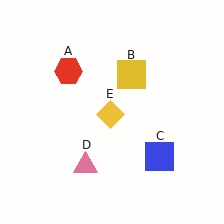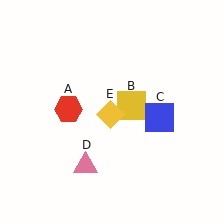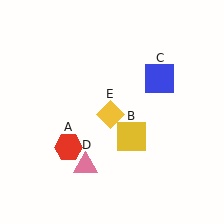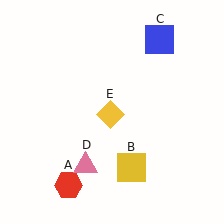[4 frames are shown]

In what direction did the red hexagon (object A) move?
The red hexagon (object A) moved down.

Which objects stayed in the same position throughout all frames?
Pink triangle (object D) and yellow diamond (object E) remained stationary.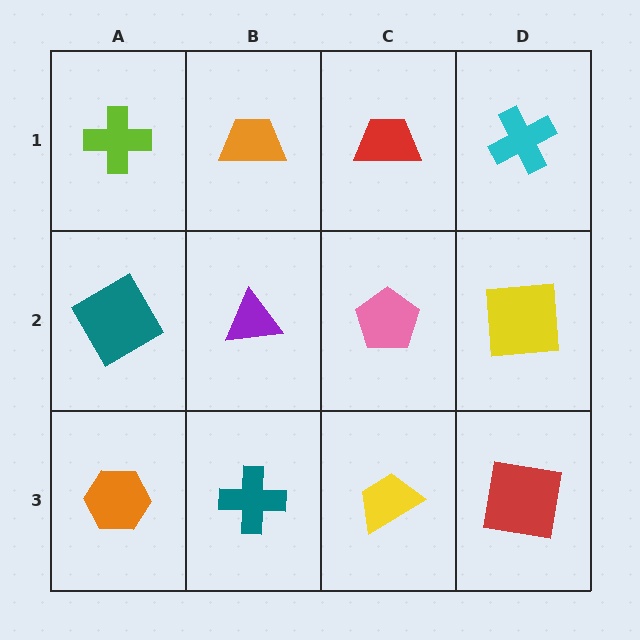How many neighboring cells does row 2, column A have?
3.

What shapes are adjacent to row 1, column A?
A teal diamond (row 2, column A), an orange trapezoid (row 1, column B).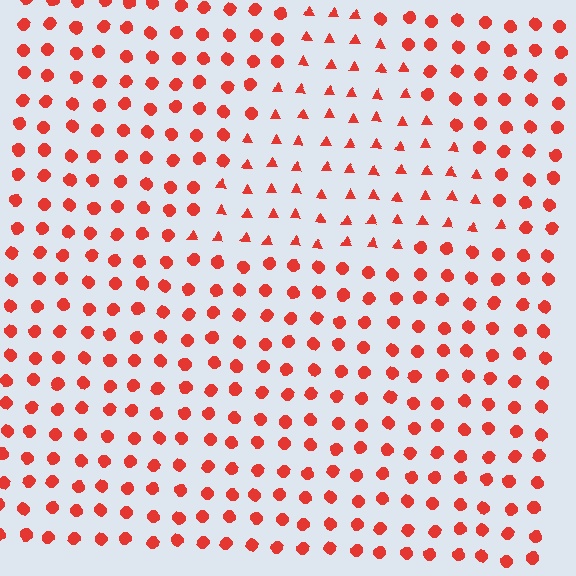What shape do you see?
I see a triangle.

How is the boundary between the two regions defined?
The boundary is defined by a change in element shape: triangles inside vs. circles outside. All elements share the same color and spacing.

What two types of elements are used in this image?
The image uses triangles inside the triangle region and circles outside it.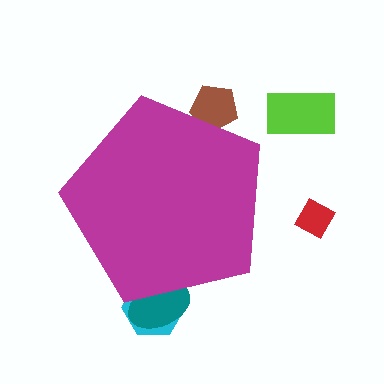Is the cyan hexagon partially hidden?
Yes, the cyan hexagon is partially hidden behind the magenta pentagon.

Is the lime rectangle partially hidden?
No, the lime rectangle is fully visible.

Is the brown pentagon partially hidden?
Yes, the brown pentagon is partially hidden behind the magenta pentagon.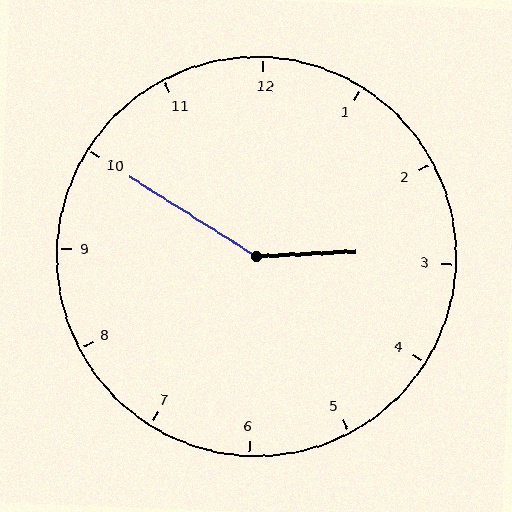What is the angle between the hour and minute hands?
Approximately 145 degrees.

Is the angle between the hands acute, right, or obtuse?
It is obtuse.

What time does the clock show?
2:50.